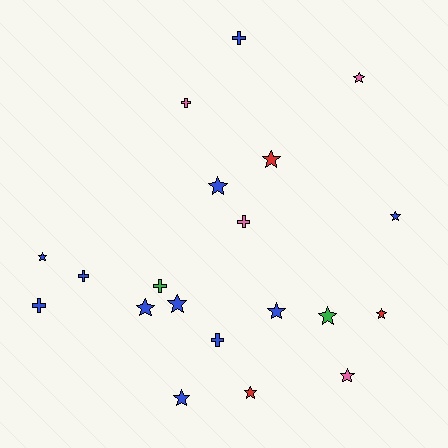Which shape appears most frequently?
Star, with 13 objects.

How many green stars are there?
There is 1 green star.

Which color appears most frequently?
Blue, with 11 objects.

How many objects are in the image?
There are 20 objects.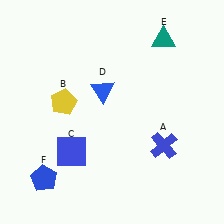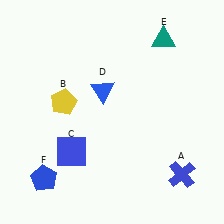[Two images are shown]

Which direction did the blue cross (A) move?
The blue cross (A) moved down.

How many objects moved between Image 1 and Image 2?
1 object moved between the two images.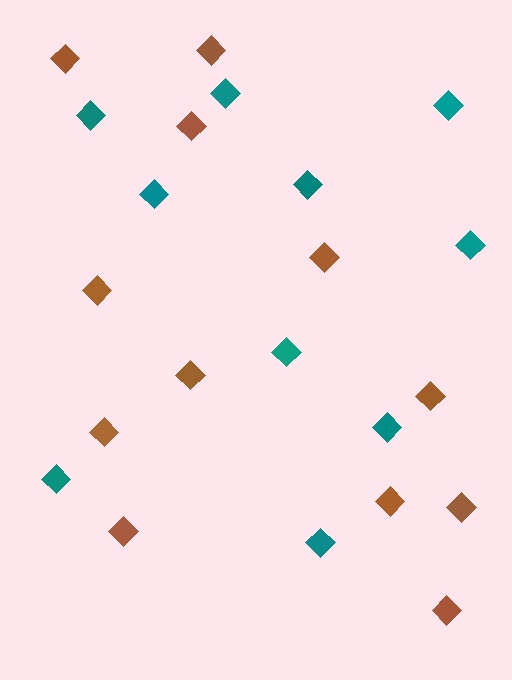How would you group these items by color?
There are 2 groups: one group of teal diamonds (10) and one group of brown diamonds (12).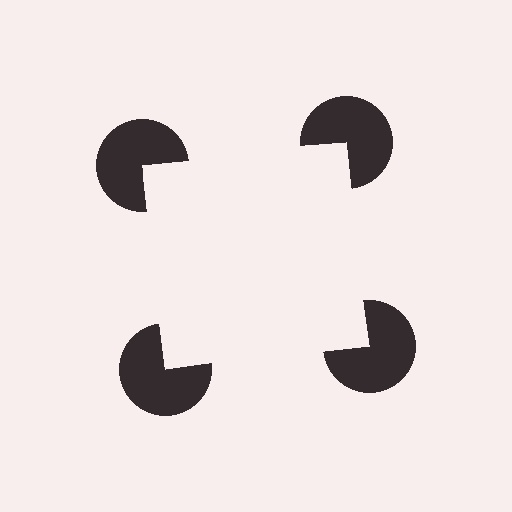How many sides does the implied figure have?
4 sides.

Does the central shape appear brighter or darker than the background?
It typically appears slightly brighter than the background, even though no actual brightness change is drawn.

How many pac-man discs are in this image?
There are 4 — one at each vertex of the illusory square.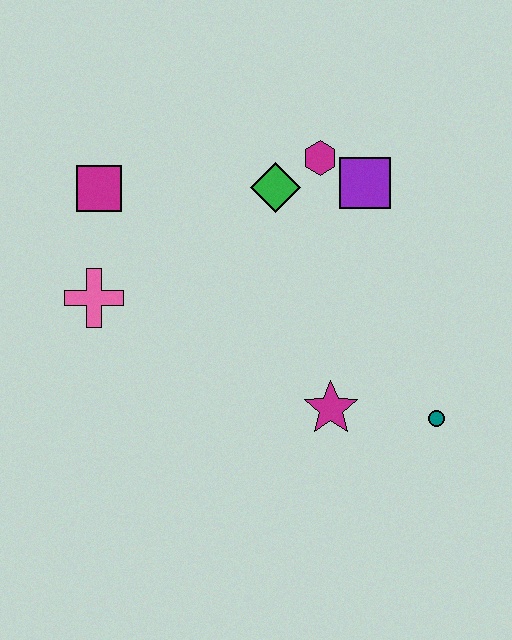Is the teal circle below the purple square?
Yes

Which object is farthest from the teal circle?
The magenta square is farthest from the teal circle.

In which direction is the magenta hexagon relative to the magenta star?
The magenta hexagon is above the magenta star.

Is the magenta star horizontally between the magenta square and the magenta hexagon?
No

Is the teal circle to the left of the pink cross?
No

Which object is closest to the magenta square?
The pink cross is closest to the magenta square.